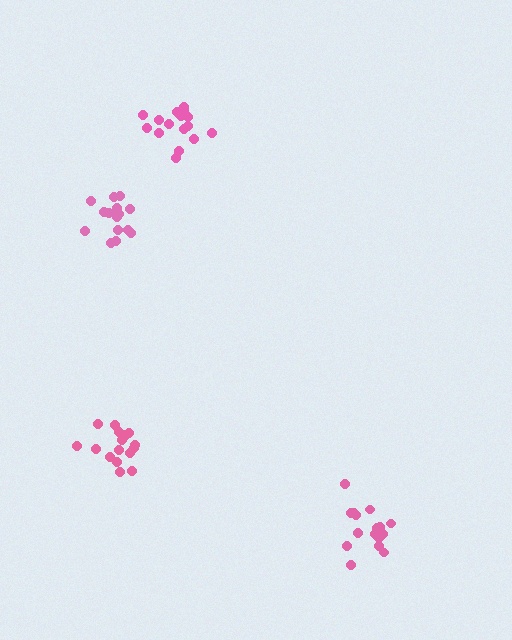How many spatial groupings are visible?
There are 4 spatial groupings.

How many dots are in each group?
Group 1: 17 dots, Group 2: 17 dots, Group 3: 15 dots, Group 4: 16 dots (65 total).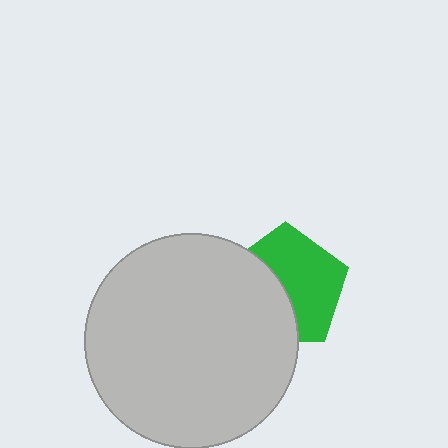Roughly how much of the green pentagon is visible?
About half of it is visible (roughly 56%).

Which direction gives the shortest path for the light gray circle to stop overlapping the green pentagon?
Moving left gives the shortest separation.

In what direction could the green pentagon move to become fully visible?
The green pentagon could move right. That would shift it out from behind the light gray circle entirely.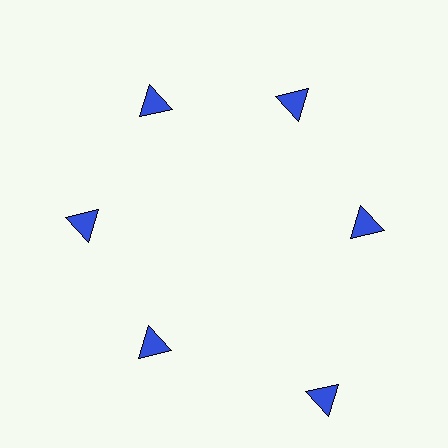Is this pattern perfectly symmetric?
No. The 6 blue triangles are arranged in a ring, but one element near the 5 o'clock position is pushed outward from the center, breaking the 6-fold rotational symmetry.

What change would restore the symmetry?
The symmetry would be restored by moving it inward, back onto the ring so that all 6 triangles sit at equal angles and equal distance from the center.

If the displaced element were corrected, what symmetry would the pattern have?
It would have 6-fold rotational symmetry — the pattern would map onto itself every 60 degrees.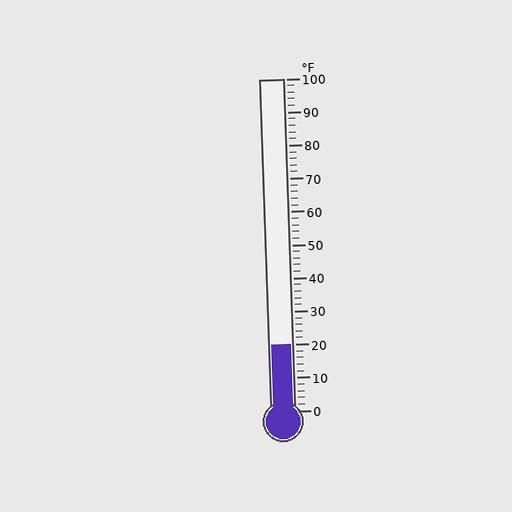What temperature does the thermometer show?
The thermometer shows approximately 20°F.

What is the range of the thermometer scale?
The thermometer scale ranges from 0°F to 100°F.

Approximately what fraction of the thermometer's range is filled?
The thermometer is filled to approximately 20% of its range.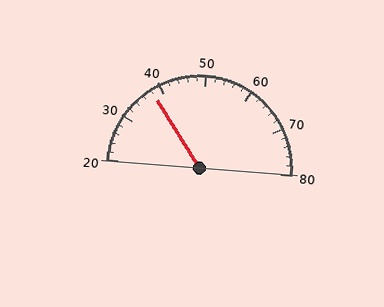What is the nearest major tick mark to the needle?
The nearest major tick mark is 40.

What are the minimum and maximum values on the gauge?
The gauge ranges from 20 to 80.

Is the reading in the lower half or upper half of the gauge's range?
The reading is in the lower half of the range (20 to 80).